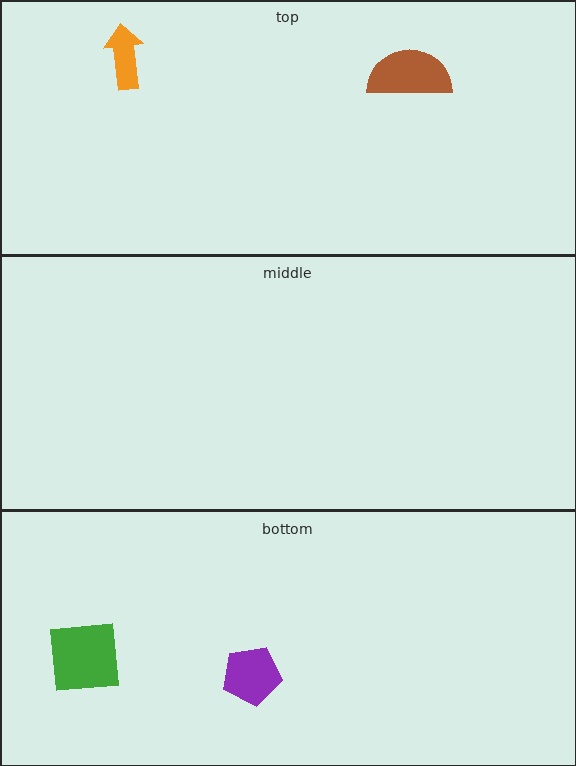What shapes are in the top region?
The brown semicircle, the orange arrow.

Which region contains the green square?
The bottom region.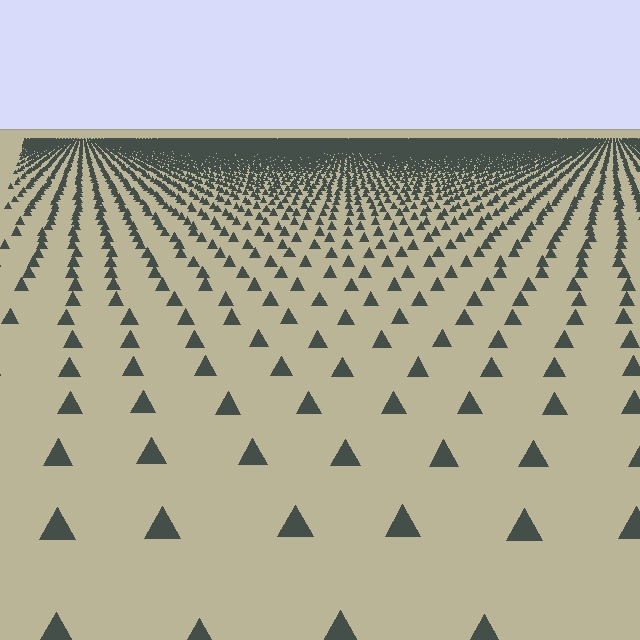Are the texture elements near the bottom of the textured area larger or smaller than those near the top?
Larger. Near the bottom, elements are closer to the viewer and appear at a bigger on-screen size.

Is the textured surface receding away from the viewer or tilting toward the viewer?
The surface is receding away from the viewer. Texture elements get smaller and denser toward the top.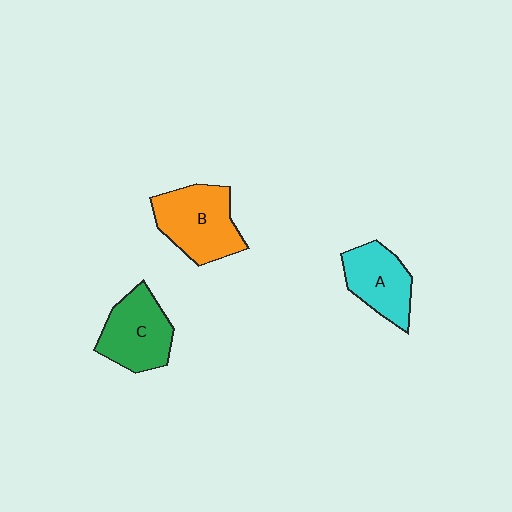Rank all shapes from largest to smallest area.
From largest to smallest: B (orange), C (green), A (cyan).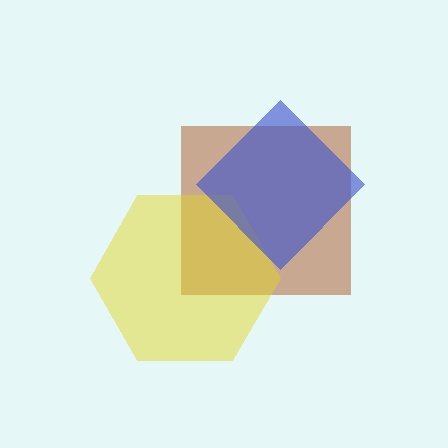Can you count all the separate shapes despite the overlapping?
Yes, there are 3 separate shapes.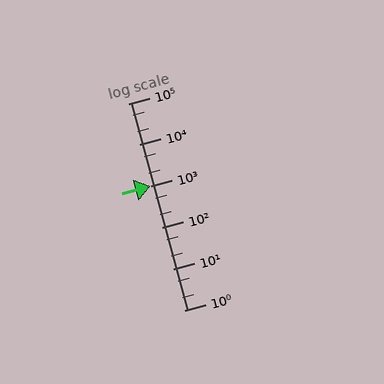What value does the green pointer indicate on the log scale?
The pointer indicates approximately 1000.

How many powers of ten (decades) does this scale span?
The scale spans 5 decades, from 1 to 100000.